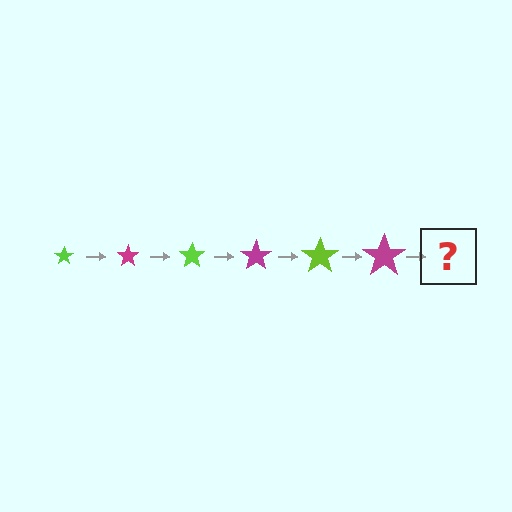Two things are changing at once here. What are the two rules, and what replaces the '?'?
The two rules are that the star grows larger each step and the color cycles through lime and magenta. The '?' should be a lime star, larger than the previous one.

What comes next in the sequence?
The next element should be a lime star, larger than the previous one.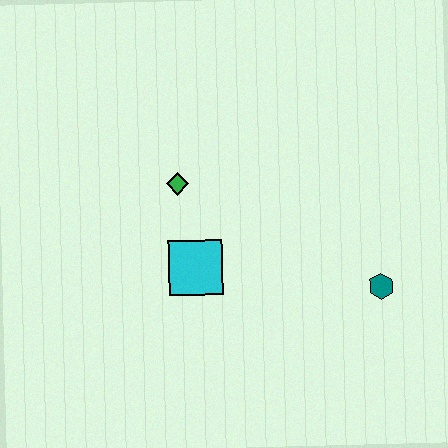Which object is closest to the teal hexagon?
The cyan square is closest to the teal hexagon.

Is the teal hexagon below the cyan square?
Yes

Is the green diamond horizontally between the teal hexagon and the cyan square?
No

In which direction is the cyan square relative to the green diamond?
The cyan square is below the green diamond.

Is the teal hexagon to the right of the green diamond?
Yes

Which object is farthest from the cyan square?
The teal hexagon is farthest from the cyan square.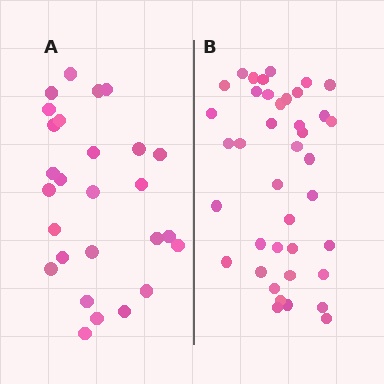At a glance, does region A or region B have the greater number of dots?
Region B (the right region) has more dots.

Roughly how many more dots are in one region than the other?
Region B has approximately 15 more dots than region A.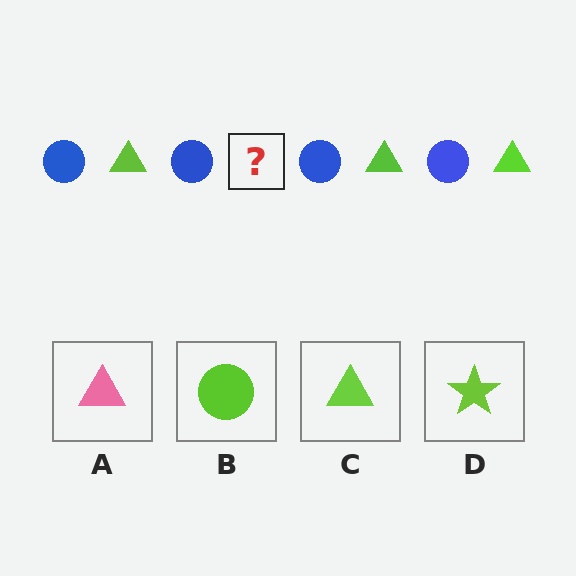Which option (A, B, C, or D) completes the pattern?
C.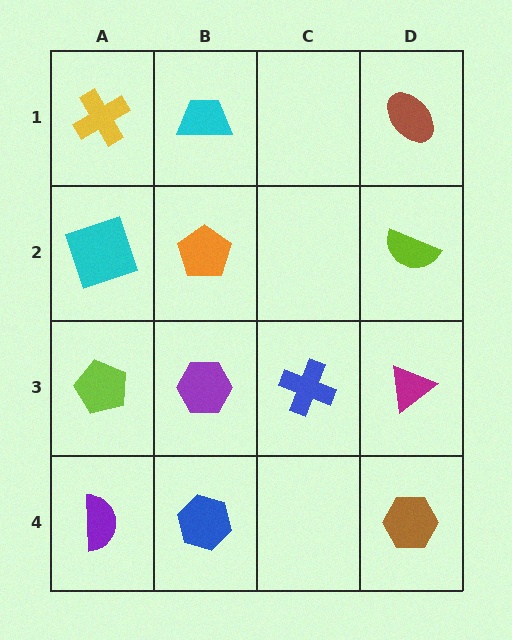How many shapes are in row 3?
4 shapes.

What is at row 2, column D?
A lime semicircle.